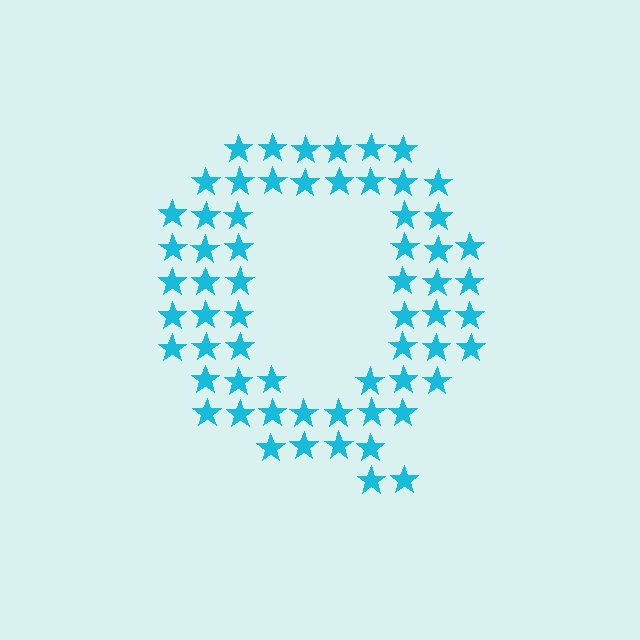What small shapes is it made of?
It is made of small stars.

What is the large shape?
The large shape is the letter Q.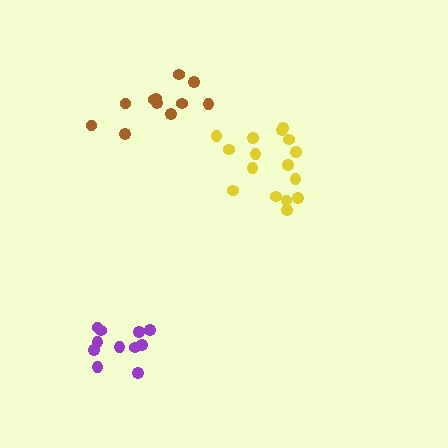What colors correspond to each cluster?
The clusters are colored: brown, yellow, purple.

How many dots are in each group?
Group 1: 11 dots, Group 2: 16 dots, Group 3: 11 dots (38 total).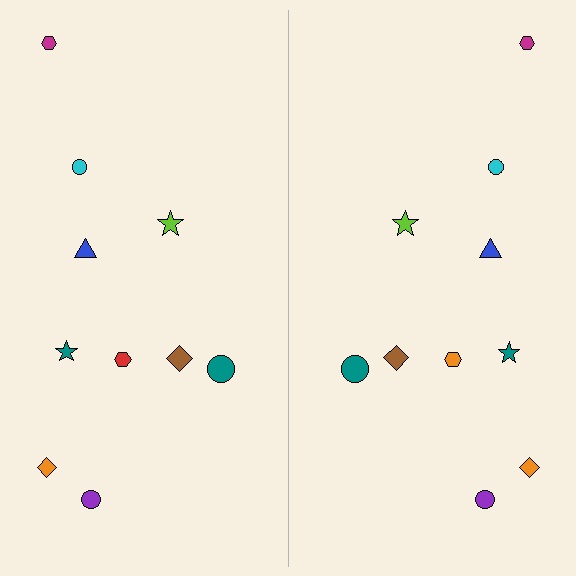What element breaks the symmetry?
The orange hexagon on the right side breaks the symmetry — its mirror counterpart is red.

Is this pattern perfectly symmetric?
No, the pattern is not perfectly symmetric. The orange hexagon on the right side breaks the symmetry — its mirror counterpart is red.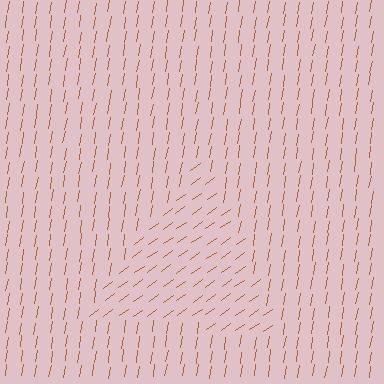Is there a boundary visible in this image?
Yes, there is a texture boundary formed by a change in line orientation.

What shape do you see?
I see a triangle.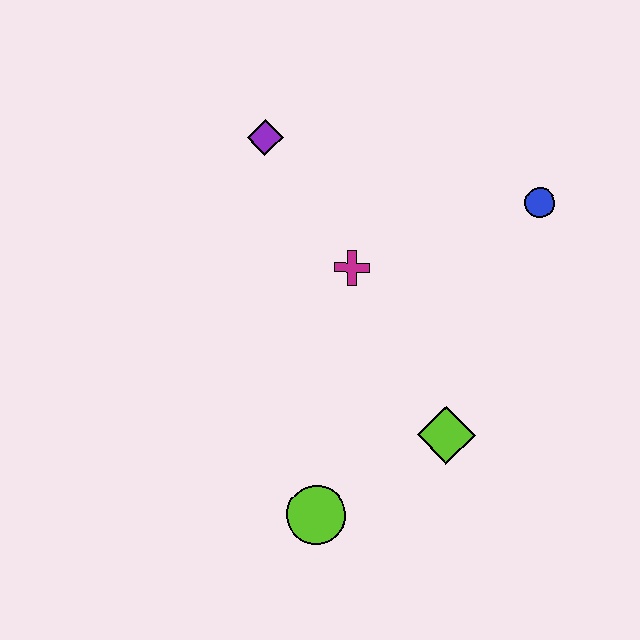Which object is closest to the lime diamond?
The lime circle is closest to the lime diamond.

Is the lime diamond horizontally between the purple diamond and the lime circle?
No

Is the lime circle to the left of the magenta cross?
Yes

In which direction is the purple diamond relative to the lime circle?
The purple diamond is above the lime circle.